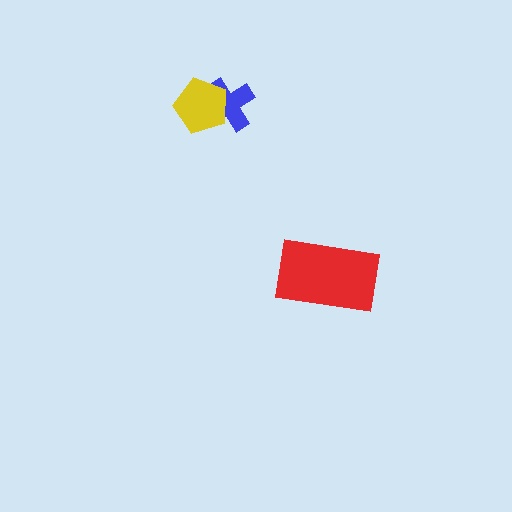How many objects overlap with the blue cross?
1 object overlaps with the blue cross.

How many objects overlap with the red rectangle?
0 objects overlap with the red rectangle.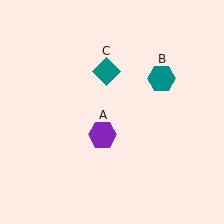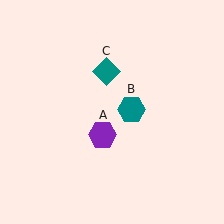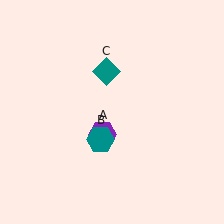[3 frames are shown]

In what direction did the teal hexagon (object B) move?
The teal hexagon (object B) moved down and to the left.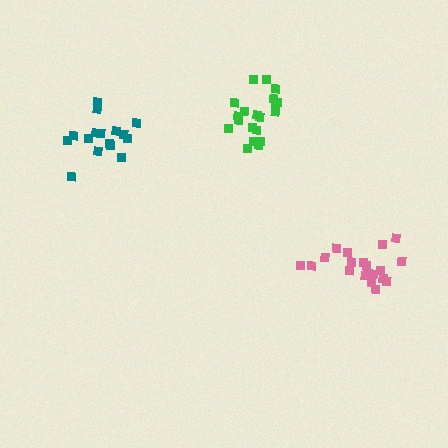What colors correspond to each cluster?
The clusters are colored: green, pink, teal.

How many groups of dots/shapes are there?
There are 3 groups.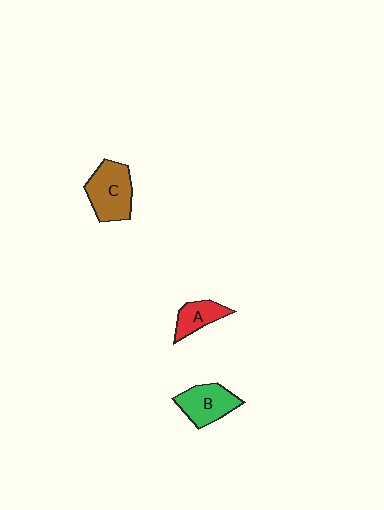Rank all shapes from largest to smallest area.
From largest to smallest: C (brown), B (green), A (red).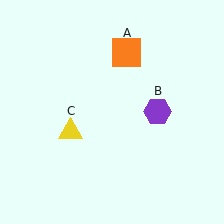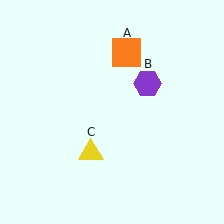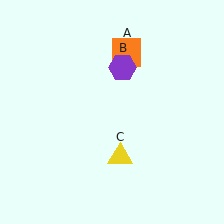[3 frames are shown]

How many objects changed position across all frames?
2 objects changed position: purple hexagon (object B), yellow triangle (object C).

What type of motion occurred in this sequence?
The purple hexagon (object B), yellow triangle (object C) rotated counterclockwise around the center of the scene.